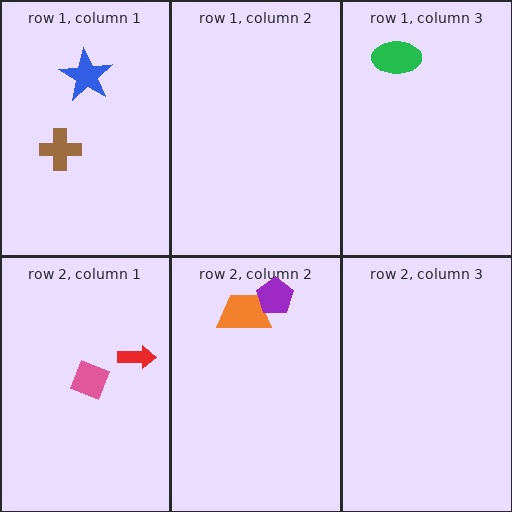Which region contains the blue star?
The row 1, column 1 region.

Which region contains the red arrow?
The row 2, column 1 region.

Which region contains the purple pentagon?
The row 2, column 2 region.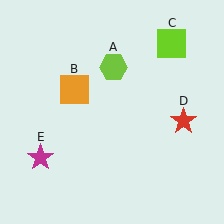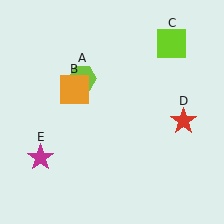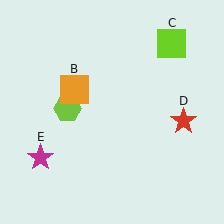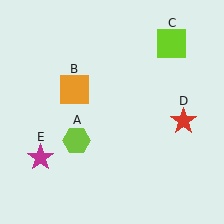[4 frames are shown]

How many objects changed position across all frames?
1 object changed position: lime hexagon (object A).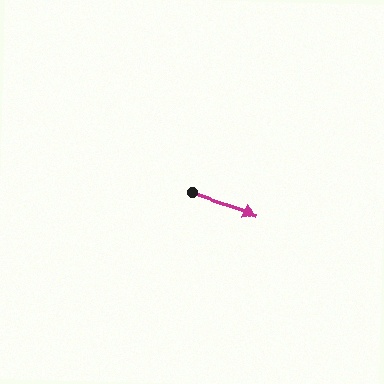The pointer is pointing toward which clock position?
Roughly 4 o'clock.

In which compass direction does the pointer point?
East.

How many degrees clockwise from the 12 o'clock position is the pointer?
Approximately 108 degrees.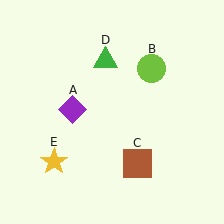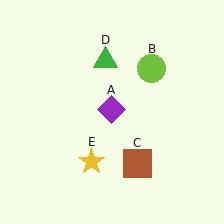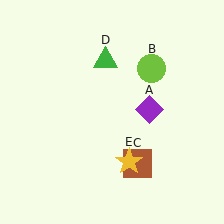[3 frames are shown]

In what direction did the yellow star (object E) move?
The yellow star (object E) moved right.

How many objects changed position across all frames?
2 objects changed position: purple diamond (object A), yellow star (object E).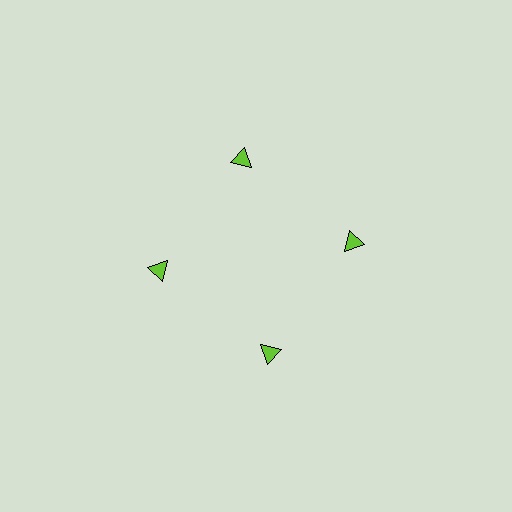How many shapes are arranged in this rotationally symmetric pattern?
There are 4 shapes, arranged in 4 groups of 1.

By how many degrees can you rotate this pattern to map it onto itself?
The pattern maps onto itself every 90 degrees of rotation.